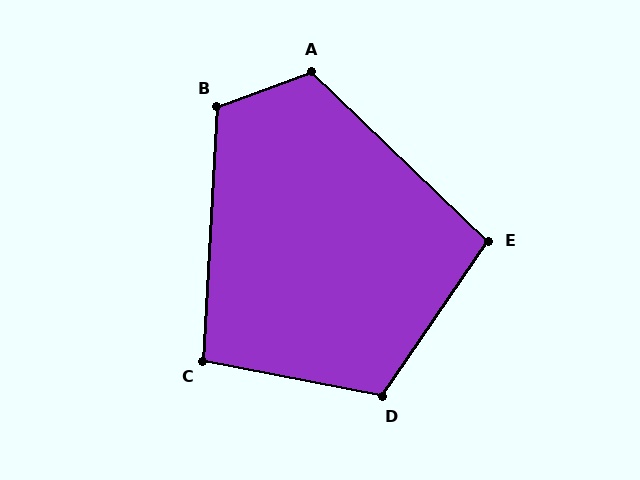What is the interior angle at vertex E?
Approximately 100 degrees (obtuse).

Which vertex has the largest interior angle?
A, at approximately 116 degrees.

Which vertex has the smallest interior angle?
C, at approximately 98 degrees.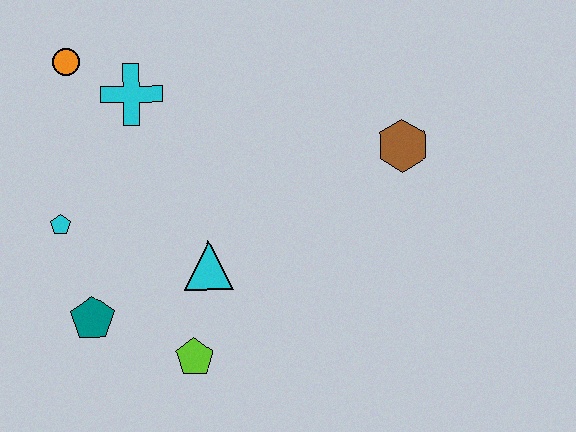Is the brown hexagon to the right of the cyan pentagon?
Yes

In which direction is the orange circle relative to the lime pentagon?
The orange circle is above the lime pentagon.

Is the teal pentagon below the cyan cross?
Yes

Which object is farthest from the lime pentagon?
The orange circle is farthest from the lime pentagon.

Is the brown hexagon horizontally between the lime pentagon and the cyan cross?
No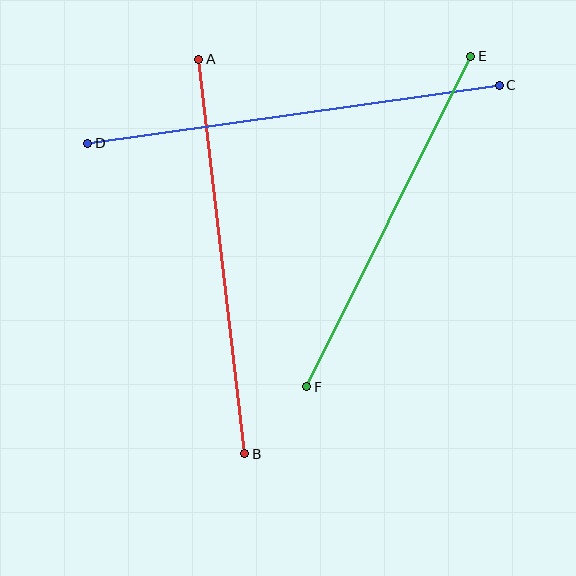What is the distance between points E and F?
The distance is approximately 369 pixels.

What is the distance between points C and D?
The distance is approximately 415 pixels.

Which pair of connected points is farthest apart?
Points C and D are farthest apart.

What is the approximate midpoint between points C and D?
The midpoint is at approximately (294, 114) pixels.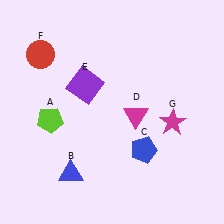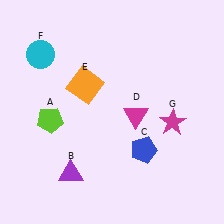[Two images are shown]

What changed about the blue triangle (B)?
In Image 1, B is blue. In Image 2, it changed to purple.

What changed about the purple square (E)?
In Image 1, E is purple. In Image 2, it changed to orange.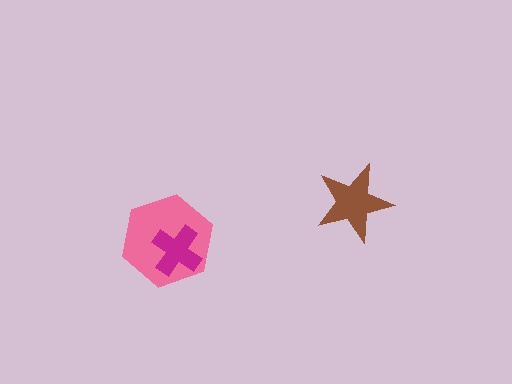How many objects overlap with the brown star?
0 objects overlap with the brown star.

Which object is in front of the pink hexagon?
The magenta cross is in front of the pink hexagon.